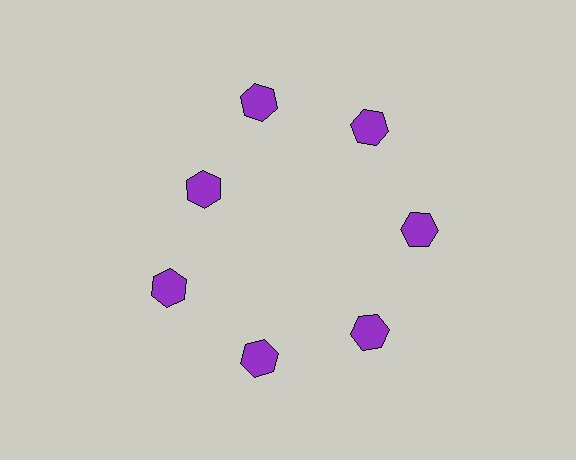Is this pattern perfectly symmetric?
No. The 7 purple hexagons are arranged in a ring, but one element near the 10 o'clock position is pulled inward toward the center, breaking the 7-fold rotational symmetry.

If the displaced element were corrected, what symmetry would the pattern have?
It would have 7-fold rotational symmetry — the pattern would map onto itself every 51 degrees.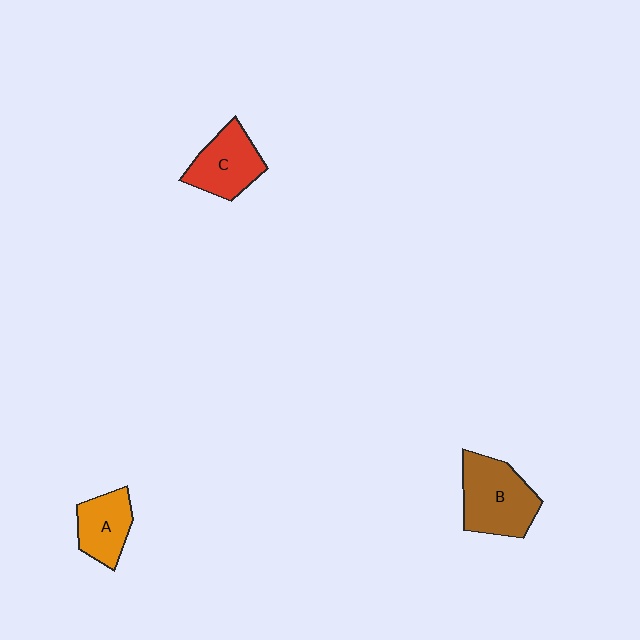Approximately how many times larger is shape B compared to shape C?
Approximately 1.3 times.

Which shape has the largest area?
Shape B (brown).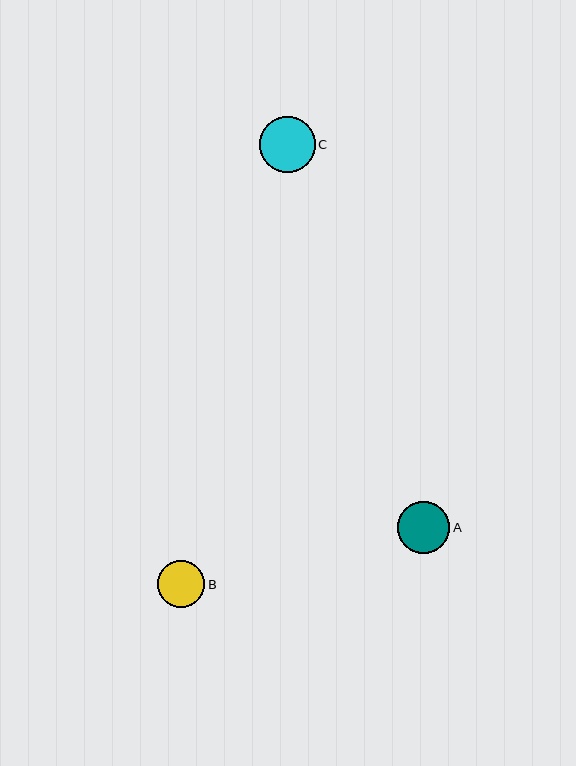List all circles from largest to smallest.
From largest to smallest: C, A, B.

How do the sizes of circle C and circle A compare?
Circle C and circle A are approximately the same size.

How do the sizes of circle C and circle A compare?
Circle C and circle A are approximately the same size.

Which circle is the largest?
Circle C is the largest with a size of approximately 56 pixels.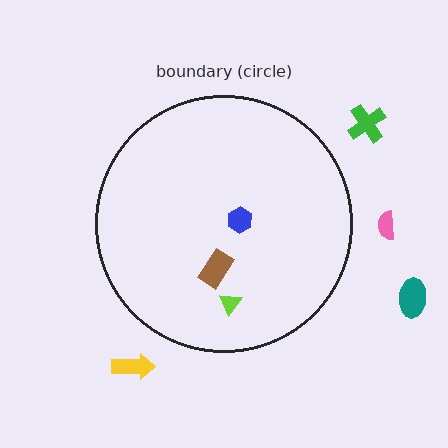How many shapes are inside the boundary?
3 inside, 4 outside.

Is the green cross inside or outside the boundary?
Outside.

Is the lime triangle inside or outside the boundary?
Inside.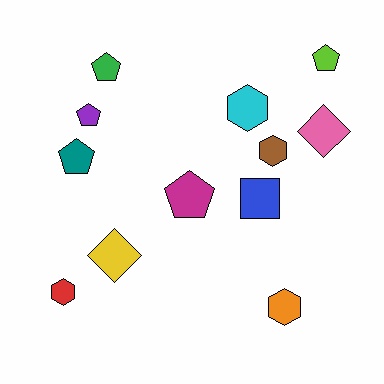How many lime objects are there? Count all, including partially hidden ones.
There is 1 lime object.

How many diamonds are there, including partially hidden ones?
There are 2 diamonds.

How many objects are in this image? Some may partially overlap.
There are 12 objects.